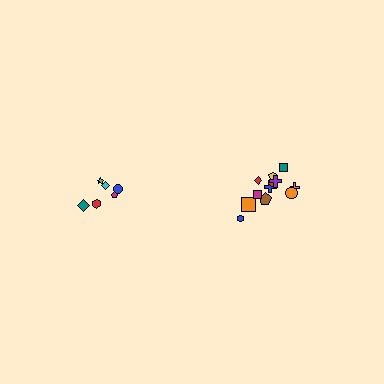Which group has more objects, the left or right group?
The right group.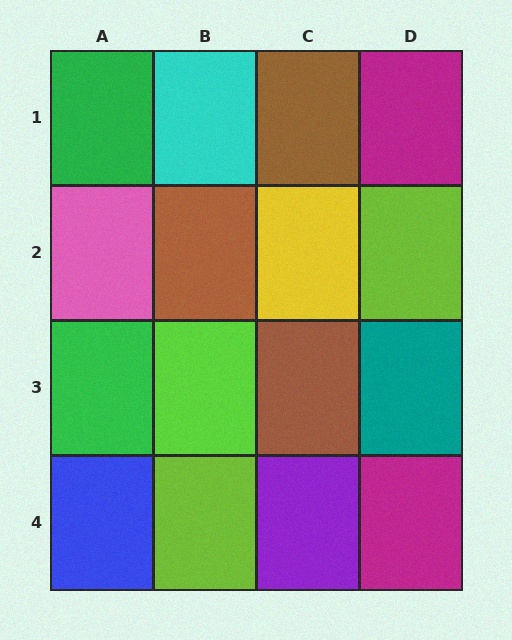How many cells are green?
2 cells are green.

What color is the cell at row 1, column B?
Cyan.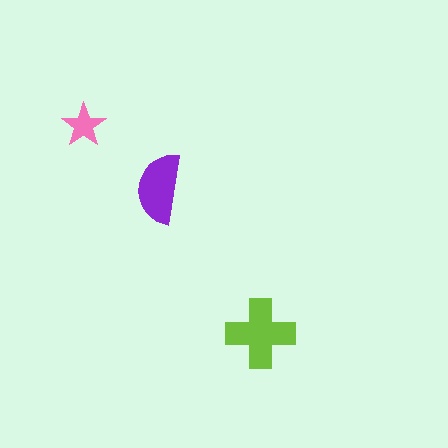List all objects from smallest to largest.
The pink star, the purple semicircle, the lime cross.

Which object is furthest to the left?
The pink star is leftmost.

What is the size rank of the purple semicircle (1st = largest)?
2nd.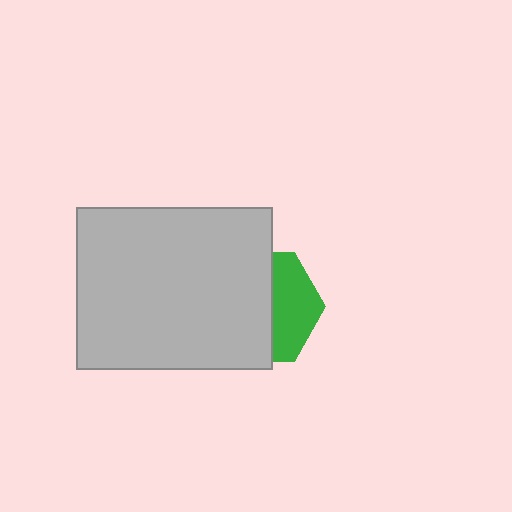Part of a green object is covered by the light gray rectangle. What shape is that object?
It is a hexagon.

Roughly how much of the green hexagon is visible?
A small part of it is visible (roughly 39%).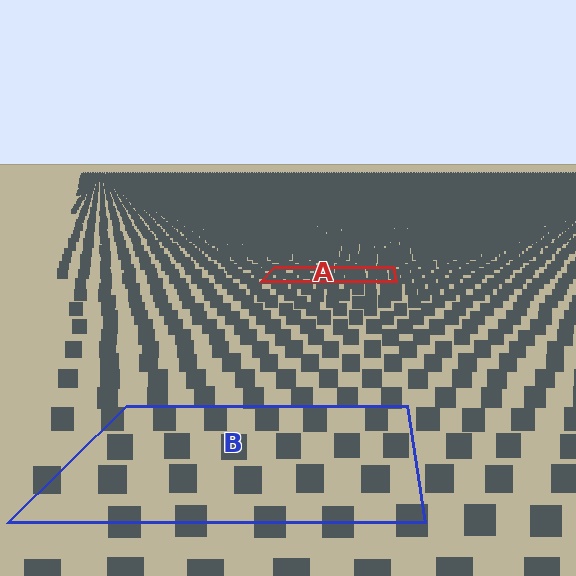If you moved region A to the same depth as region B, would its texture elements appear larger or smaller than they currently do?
They would appear larger. At a closer depth, the same texture elements are projected at a bigger on-screen size.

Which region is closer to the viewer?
Region B is closer. The texture elements there are larger and more spread out.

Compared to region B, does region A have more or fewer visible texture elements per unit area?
Region A has more texture elements per unit area — they are packed more densely because it is farther away.